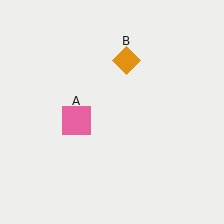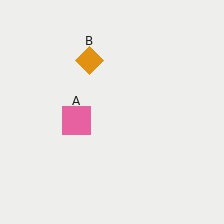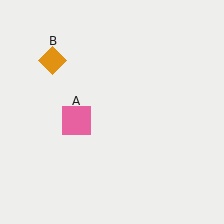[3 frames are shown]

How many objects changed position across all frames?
1 object changed position: orange diamond (object B).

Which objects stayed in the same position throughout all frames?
Pink square (object A) remained stationary.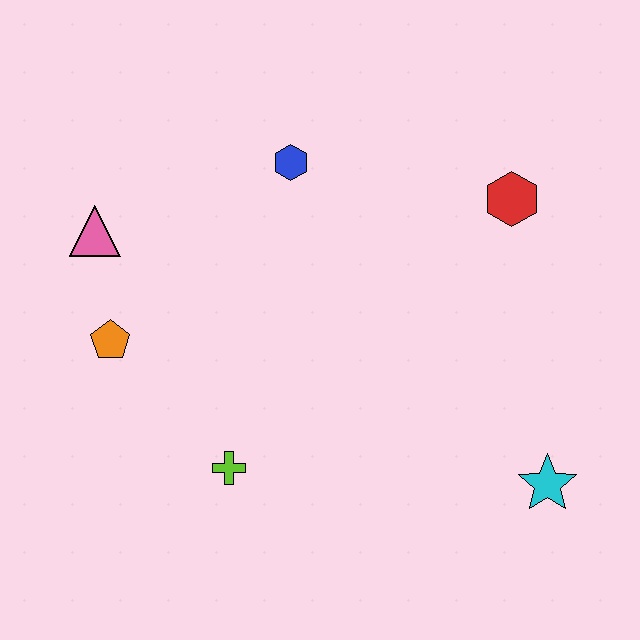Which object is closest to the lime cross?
The orange pentagon is closest to the lime cross.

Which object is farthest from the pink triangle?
The cyan star is farthest from the pink triangle.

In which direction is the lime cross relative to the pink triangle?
The lime cross is below the pink triangle.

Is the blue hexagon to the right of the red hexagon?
No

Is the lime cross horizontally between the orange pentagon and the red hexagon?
Yes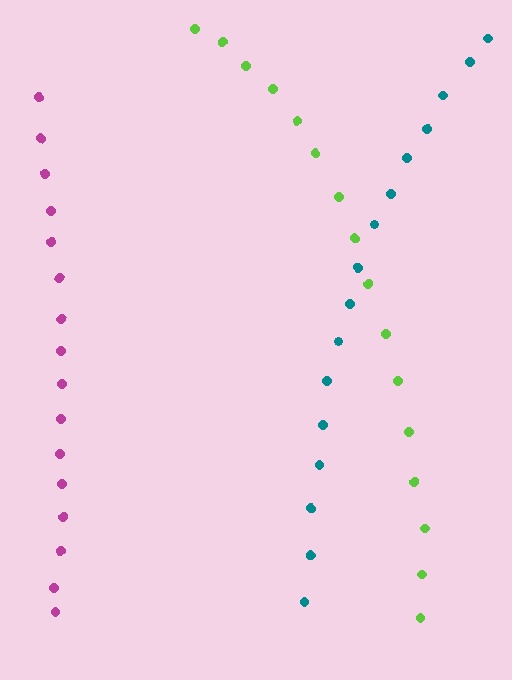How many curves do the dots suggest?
There are 3 distinct paths.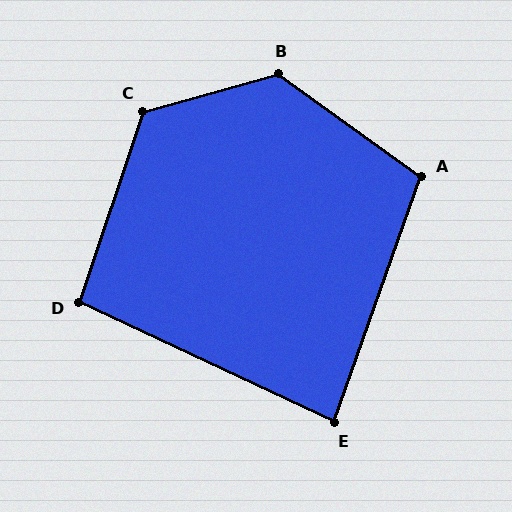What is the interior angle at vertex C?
Approximately 124 degrees (obtuse).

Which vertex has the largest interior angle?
B, at approximately 129 degrees.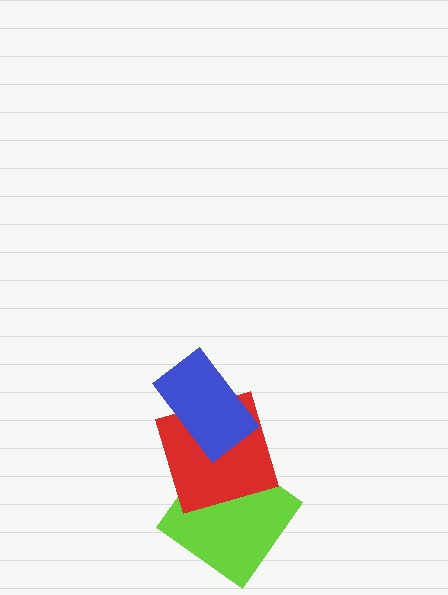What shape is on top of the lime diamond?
The red square is on top of the lime diamond.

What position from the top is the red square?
The red square is 2nd from the top.